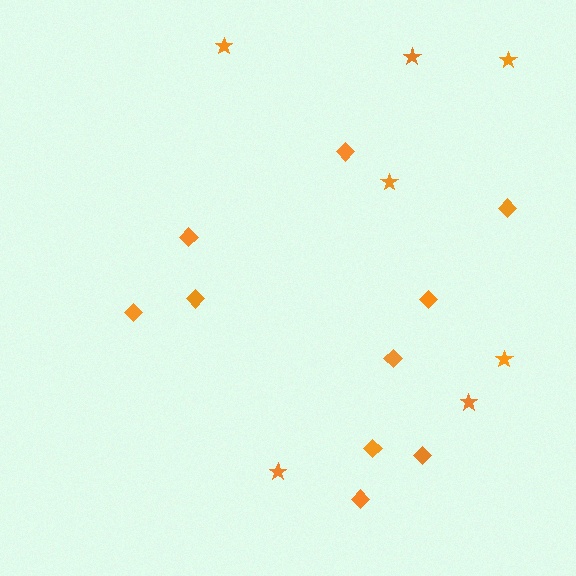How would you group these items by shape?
There are 2 groups: one group of stars (7) and one group of diamonds (10).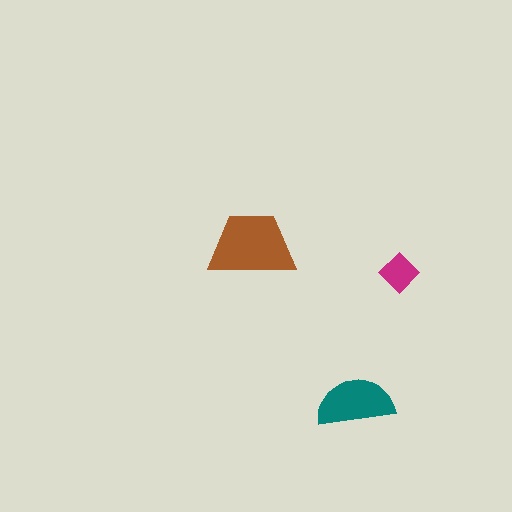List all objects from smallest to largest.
The magenta diamond, the teal semicircle, the brown trapezoid.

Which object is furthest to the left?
The brown trapezoid is leftmost.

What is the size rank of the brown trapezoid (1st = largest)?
1st.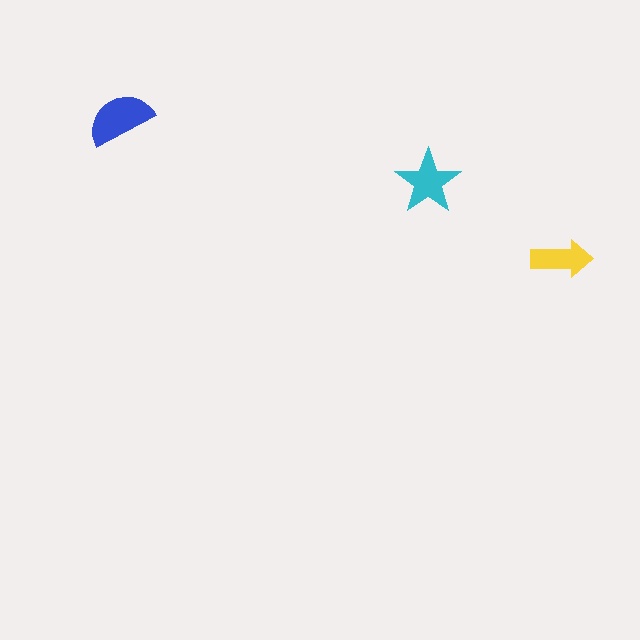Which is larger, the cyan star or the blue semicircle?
The blue semicircle.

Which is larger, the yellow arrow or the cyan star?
The cyan star.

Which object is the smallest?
The yellow arrow.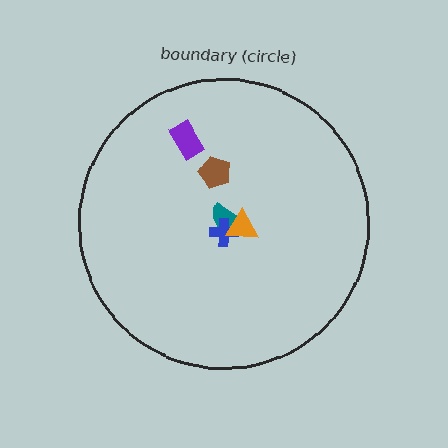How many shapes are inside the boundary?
5 inside, 0 outside.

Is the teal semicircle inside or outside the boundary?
Inside.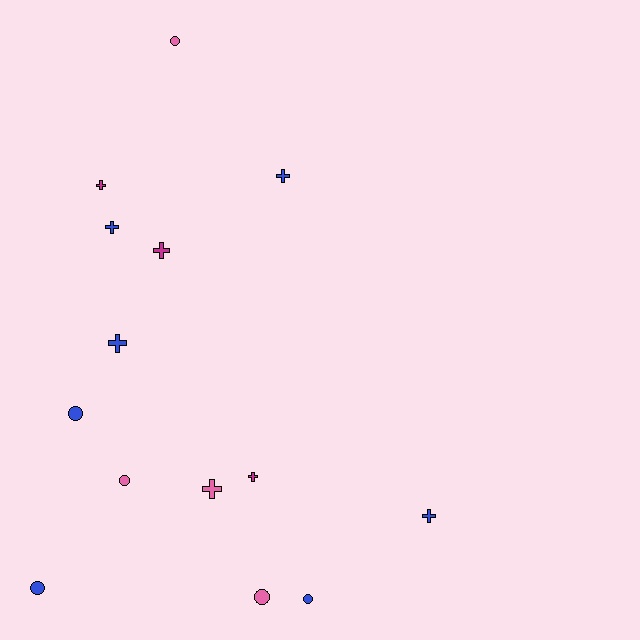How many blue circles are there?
There are 3 blue circles.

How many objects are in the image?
There are 14 objects.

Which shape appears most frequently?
Cross, with 8 objects.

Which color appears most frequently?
Blue, with 7 objects.